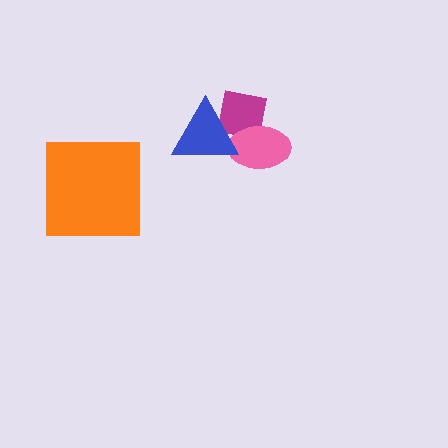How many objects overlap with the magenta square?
2 objects overlap with the magenta square.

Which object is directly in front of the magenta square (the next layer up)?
The pink ellipse is directly in front of the magenta square.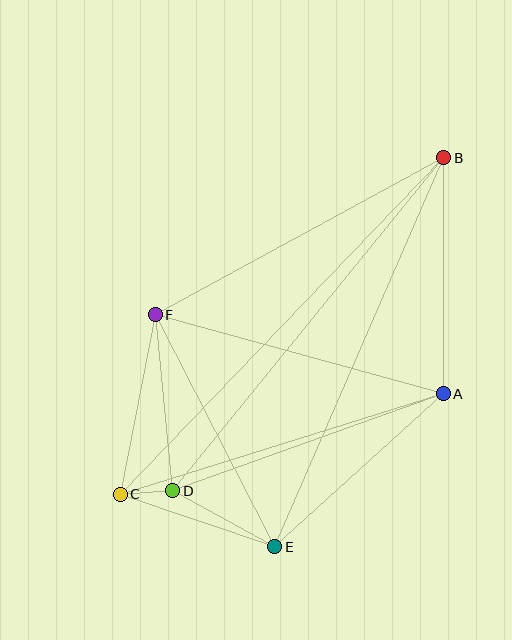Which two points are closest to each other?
Points C and D are closest to each other.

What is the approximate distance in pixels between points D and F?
The distance between D and F is approximately 177 pixels.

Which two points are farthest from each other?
Points B and C are farthest from each other.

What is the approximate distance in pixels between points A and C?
The distance between A and C is approximately 338 pixels.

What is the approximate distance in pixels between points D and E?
The distance between D and E is approximately 117 pixels.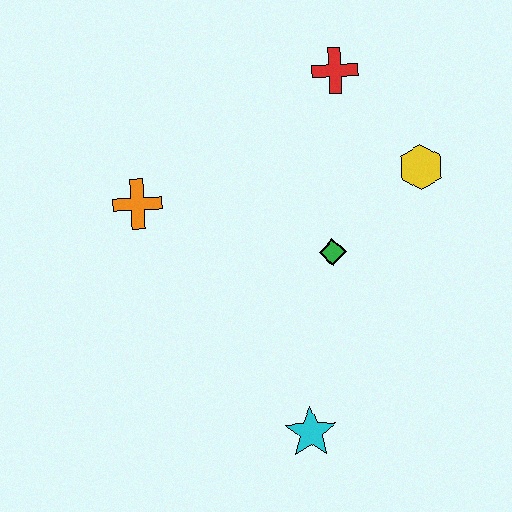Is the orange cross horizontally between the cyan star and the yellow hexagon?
No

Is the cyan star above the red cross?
No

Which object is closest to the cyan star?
The green diamond is closest to the cyan star.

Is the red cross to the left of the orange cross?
No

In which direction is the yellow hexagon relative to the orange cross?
The yellow hexagon is to the right of the orange cross.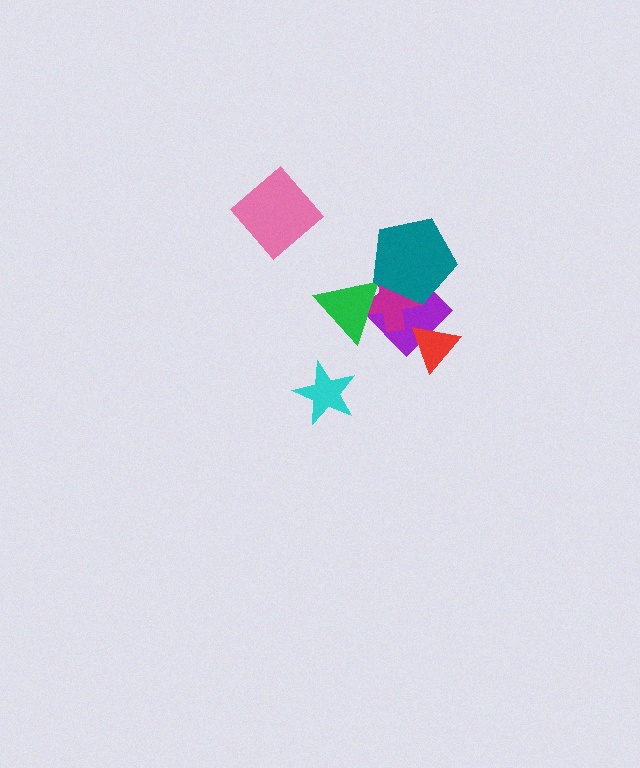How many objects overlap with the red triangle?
1 object overlaps with the red triangle.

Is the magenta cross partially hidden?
Yes, it is partially covered by another shape.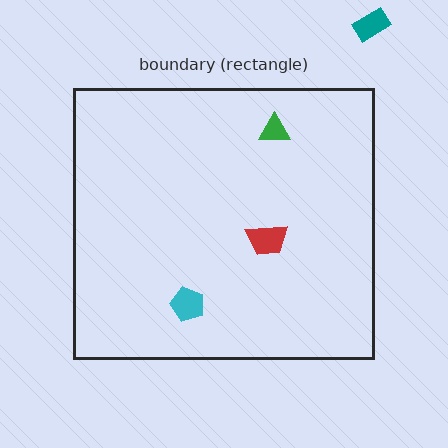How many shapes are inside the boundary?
3 inside, 1 outside.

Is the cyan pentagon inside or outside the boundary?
Inside.